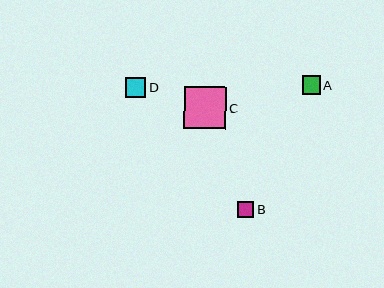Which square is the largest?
Square C is the largest with a size of approximately 42 pixels.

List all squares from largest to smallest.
From largest to smallest: C, D, A, B.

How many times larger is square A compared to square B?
Square A is approximately 1.1 times the size of square B.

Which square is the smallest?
Square B is the smallest with a size of approximately 16 pixels.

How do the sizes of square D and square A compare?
Square D and square A are approximately the same size.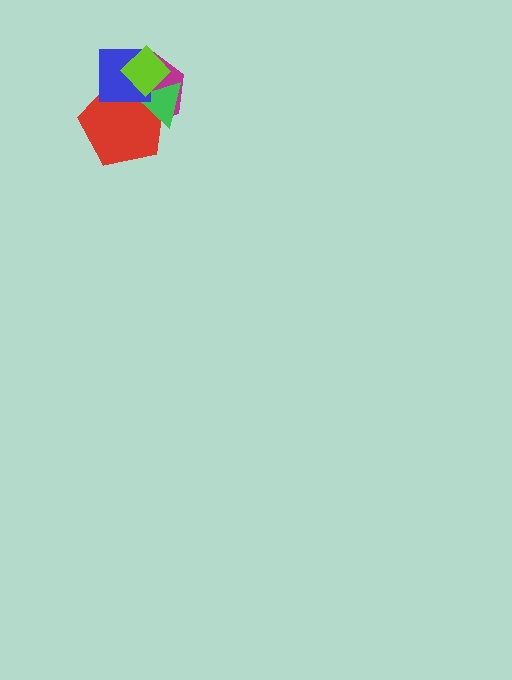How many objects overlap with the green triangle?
4 objects overlap with the green triangle.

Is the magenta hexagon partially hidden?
Yes, it is partially covered by another shape.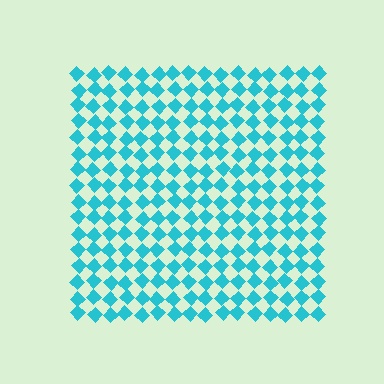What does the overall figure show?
The overall figure shows a square.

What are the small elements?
The small elements are diamonds.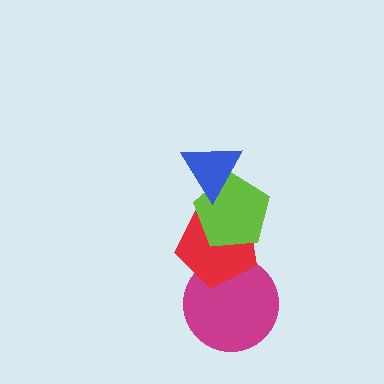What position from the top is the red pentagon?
The red pentagon is 3rd from the top.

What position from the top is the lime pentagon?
The lime pentagon is 2nd from the top.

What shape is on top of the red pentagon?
The lime pentagon is on top of the red pentagon.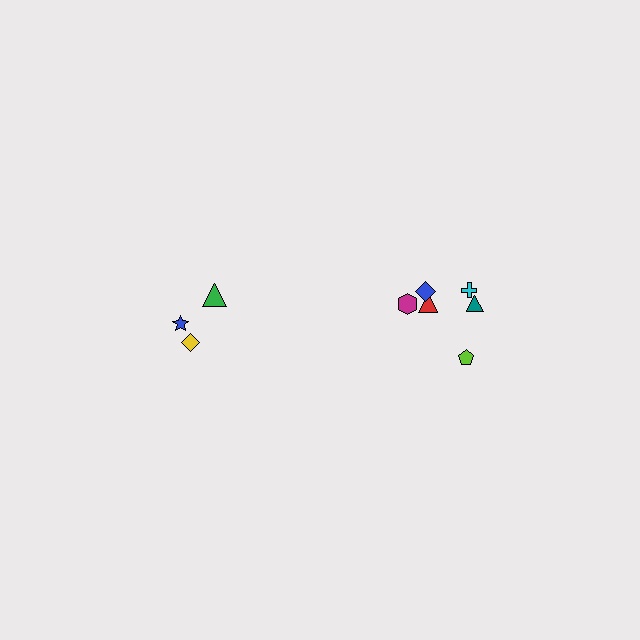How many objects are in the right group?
There are 6 objects.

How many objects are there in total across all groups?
There are 9 objects.